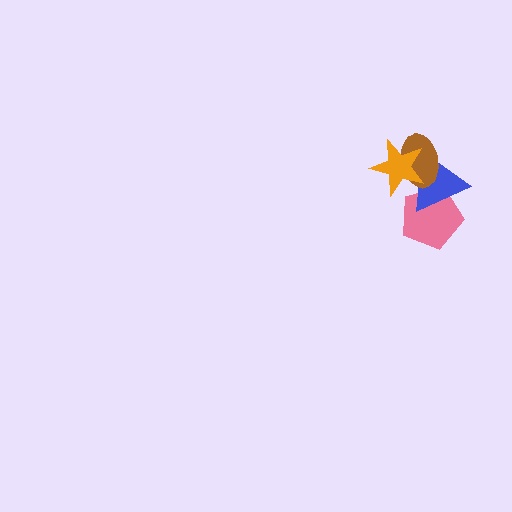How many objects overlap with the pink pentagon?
1 object overlaps with the pink pentagon.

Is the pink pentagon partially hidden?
Yes, it is partially covered by another shape.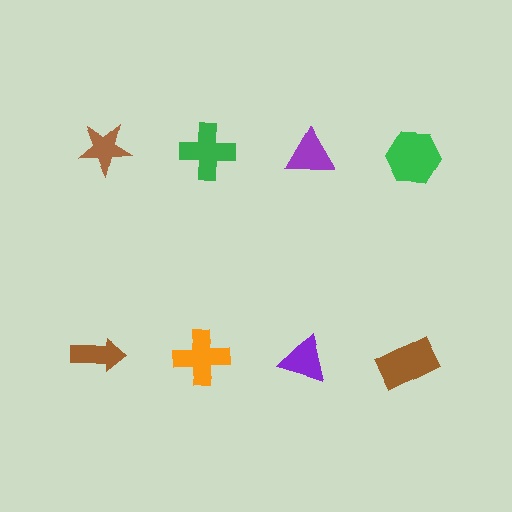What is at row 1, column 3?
A purple triangle.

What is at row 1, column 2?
A green cross.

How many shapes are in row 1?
4 shapes.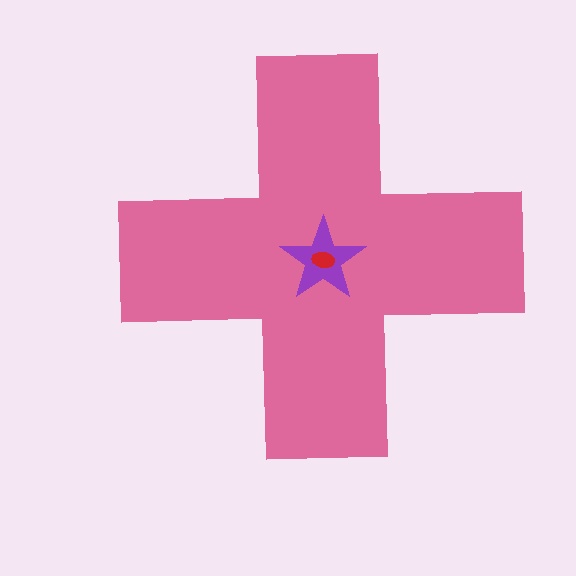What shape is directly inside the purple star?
The red ellipse.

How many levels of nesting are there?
3.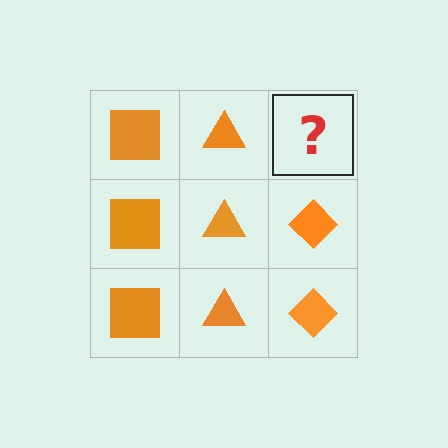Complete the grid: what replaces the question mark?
The question mark should be replaced with an orange diamond.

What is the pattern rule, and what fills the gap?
The rule is that each column has a consistent shape. The gap should be filled with an orange diamond.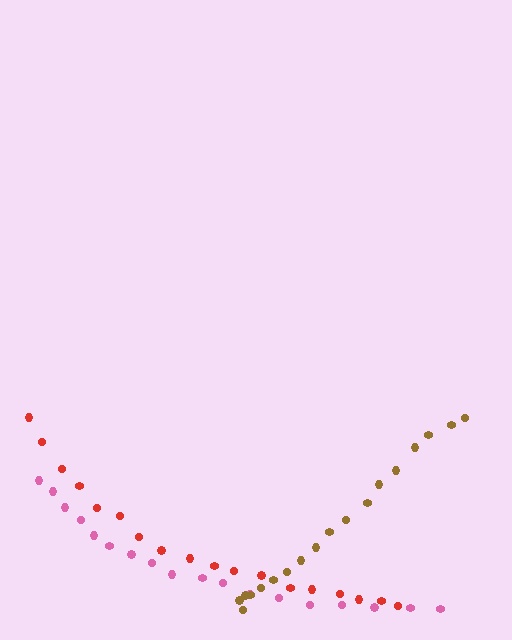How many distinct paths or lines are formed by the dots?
There are 3 distinct paths.